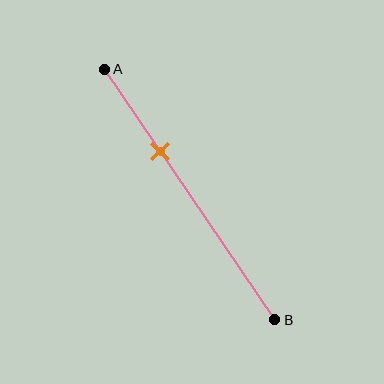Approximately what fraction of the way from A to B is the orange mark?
The orange mark is approximately 35% of the way from A to B.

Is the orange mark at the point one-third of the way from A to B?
Yes, the mark is approximately at the one-third point.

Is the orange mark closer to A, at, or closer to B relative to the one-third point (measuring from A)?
The orange mark is approximately at the one-third point of segment AB.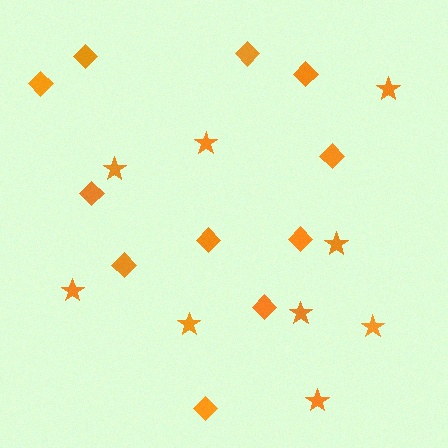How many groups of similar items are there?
There are 2 groups: one group of diamonds (11) and one group of stars (9).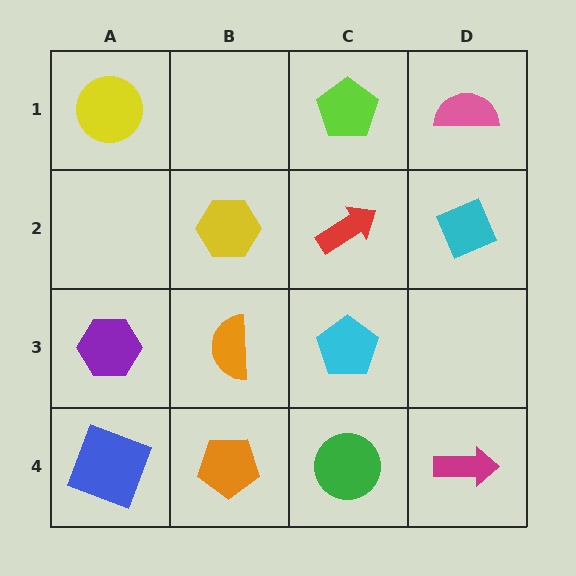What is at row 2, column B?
A yellow hexagon.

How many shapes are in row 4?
4 shapes.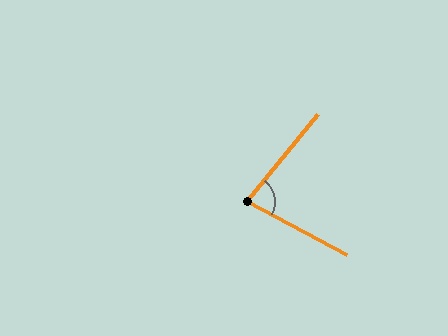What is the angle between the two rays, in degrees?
Approximately 79 degrees.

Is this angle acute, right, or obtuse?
It is acute.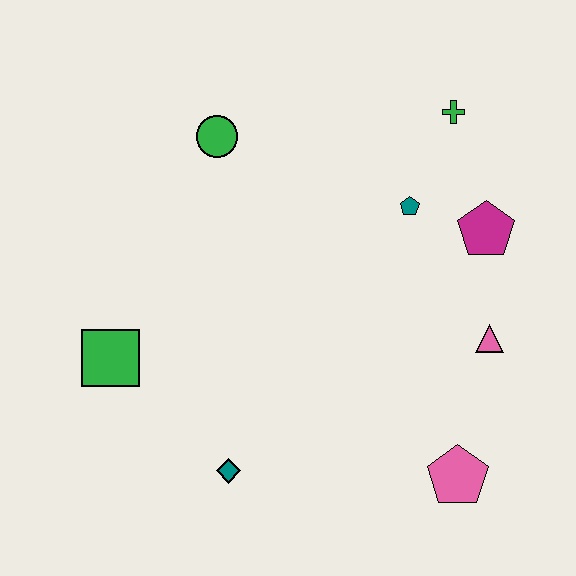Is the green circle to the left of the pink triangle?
Yes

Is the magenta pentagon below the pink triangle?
No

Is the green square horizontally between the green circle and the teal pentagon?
No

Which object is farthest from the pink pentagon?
The green circle is farthest from the pink pentagon.